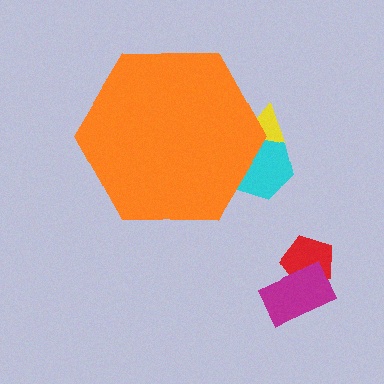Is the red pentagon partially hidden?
No, the red pentagon is fully visible.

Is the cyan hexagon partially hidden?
Yes, the cyan hexagon is partially hidden behind the orange hexagon.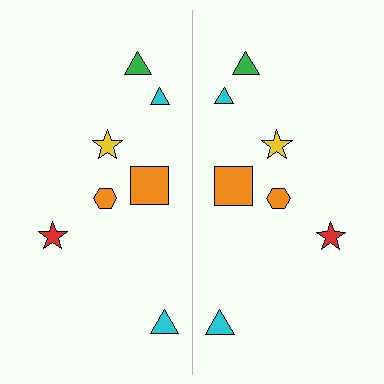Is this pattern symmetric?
Yes, this pattern has bilateral (reflection) symmetry.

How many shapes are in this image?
There are 14 shapes in this image.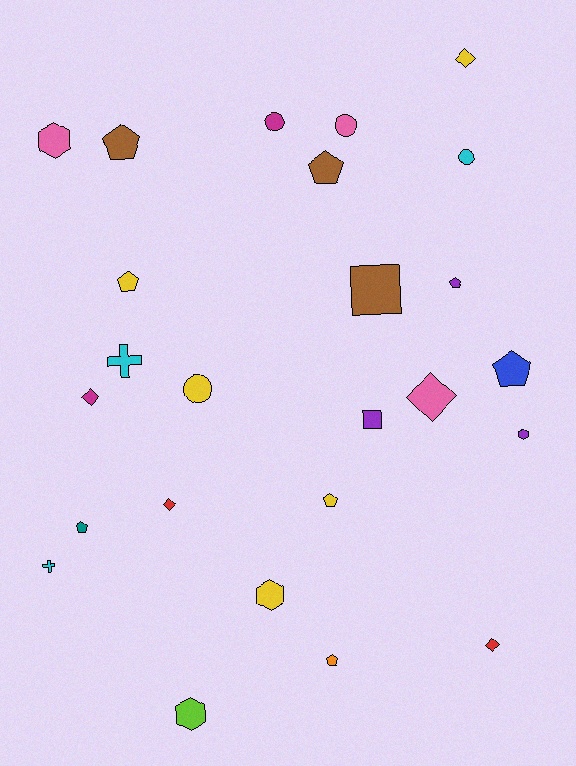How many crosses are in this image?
There are 2 crosses.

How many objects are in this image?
There are 25 objects.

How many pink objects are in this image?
There are 3 pink objects.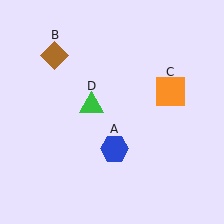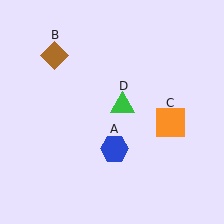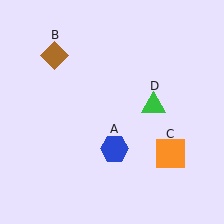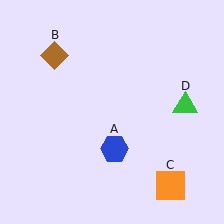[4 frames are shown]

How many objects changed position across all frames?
2 objects changed position: orange square (object C), green triangle (object D).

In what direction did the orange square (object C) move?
The orange square (object C) moved down.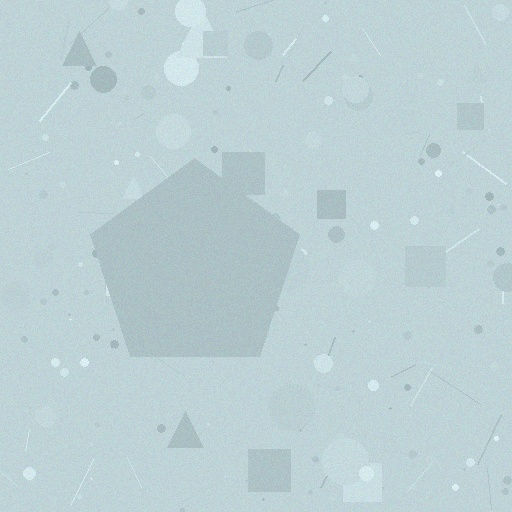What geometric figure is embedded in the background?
A pentagon is embedded in the background.